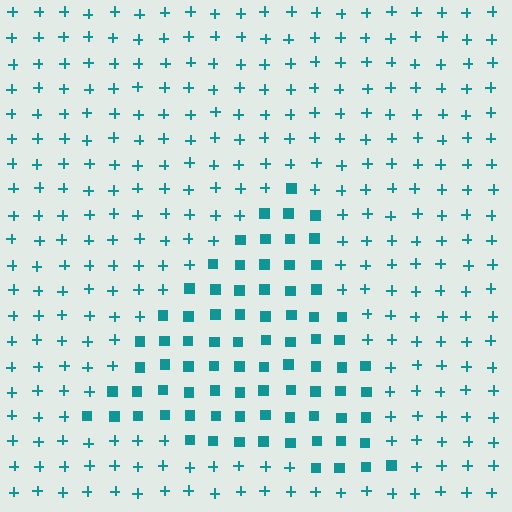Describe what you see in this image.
The image is filled with small teal elements arranged in a uniform grid. A triangle-shaped region contains squares, while the surrounding area contains plus signs. The boundary is defined purely by the change in element shape.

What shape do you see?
I see a triangle.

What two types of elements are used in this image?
The image uses squares inside the triangle region and plus signs outside it.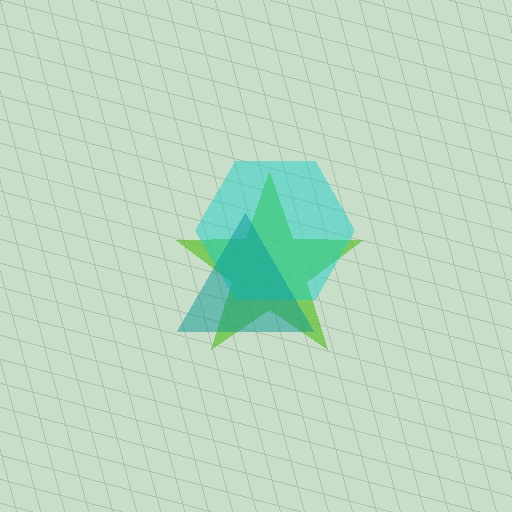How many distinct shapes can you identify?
There are 3 distinct shapes: a lime star, a cyan hexagon, a teal triangle.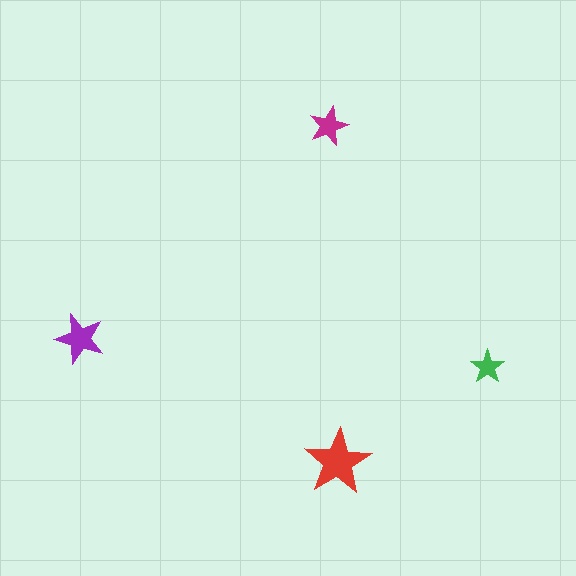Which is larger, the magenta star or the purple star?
The purple one.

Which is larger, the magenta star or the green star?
The magenta one.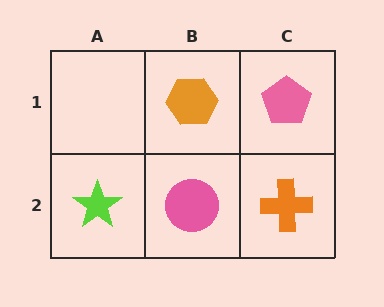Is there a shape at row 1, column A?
No, that cell is empty.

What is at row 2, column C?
An orange cross.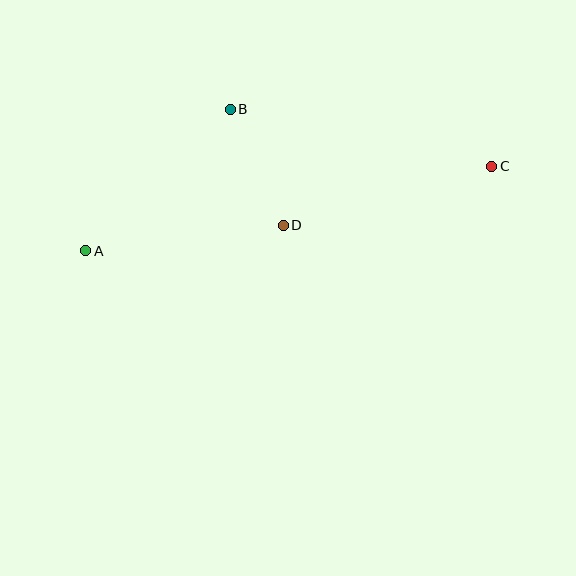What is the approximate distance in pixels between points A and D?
The distance between A and D is approximately 199 pixels.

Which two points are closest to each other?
Points B and D are closest to each other.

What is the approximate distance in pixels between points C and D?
The distance between C and D is approximately 217 pixels.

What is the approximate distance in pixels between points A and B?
The distance between A and B is approximately 202 pixels.